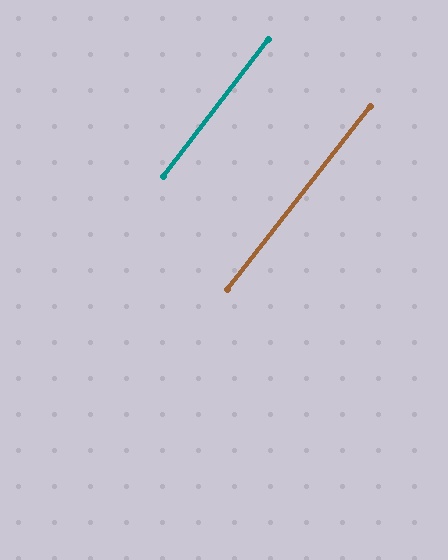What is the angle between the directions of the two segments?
Approximately 1 degree.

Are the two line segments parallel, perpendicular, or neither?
Parallel — their directions differ by only 0.6°.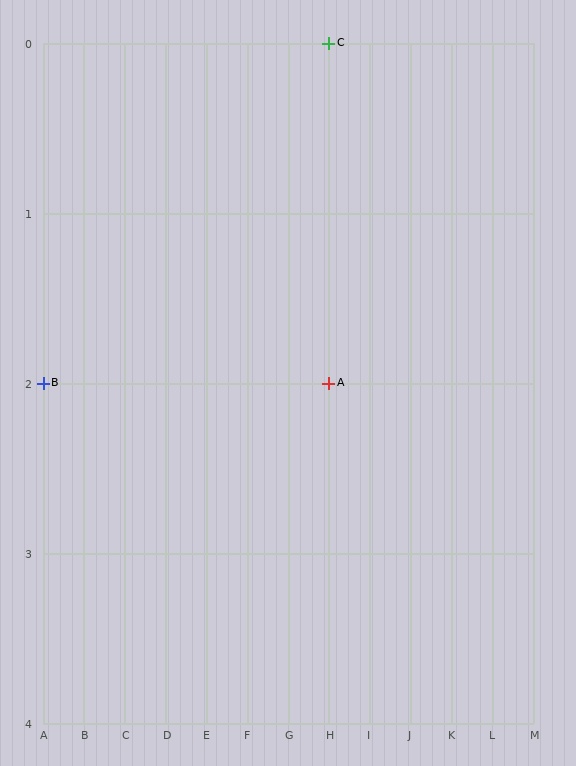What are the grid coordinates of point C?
Point C is at grid coordinates (H, 0).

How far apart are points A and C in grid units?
Points A and C are 2 rows apart.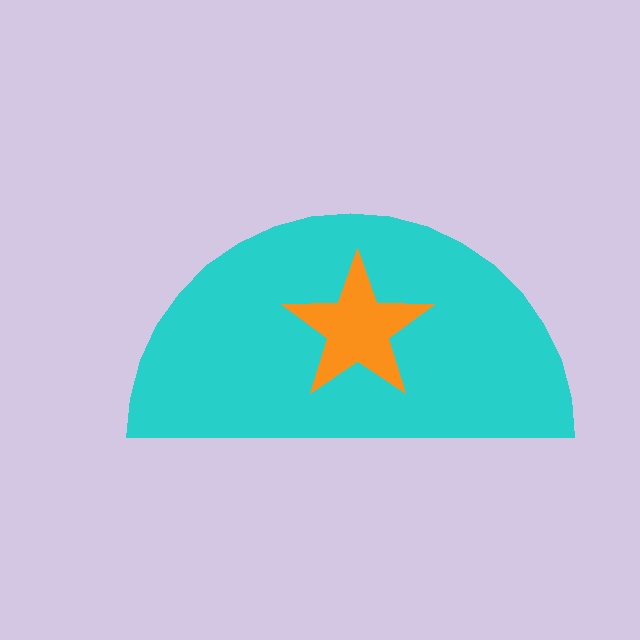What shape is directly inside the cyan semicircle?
The orange star.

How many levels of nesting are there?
2.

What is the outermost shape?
The cyan semicircle.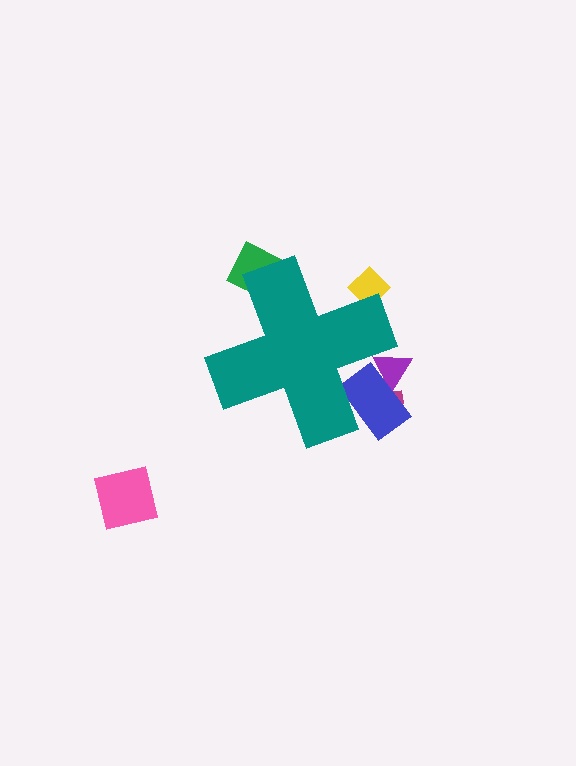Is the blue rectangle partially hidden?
Yes, the blue rectangle is partially hidden behind the teal cross.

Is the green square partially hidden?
Yes, the green square is partially hidden behind the teal cross.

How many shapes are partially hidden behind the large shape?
5 shapes are partially hidden.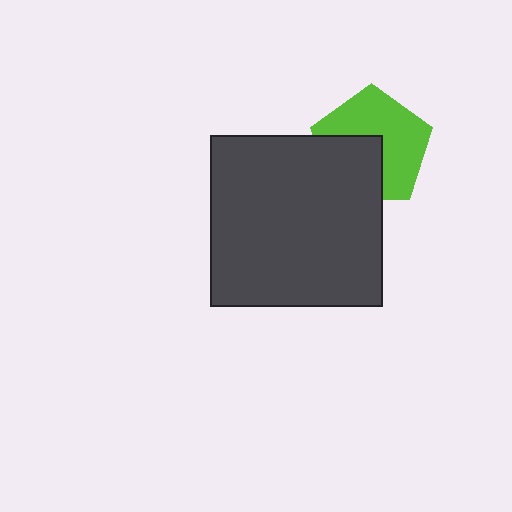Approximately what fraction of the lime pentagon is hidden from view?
Roughly 39% of the lime pentagon is hidden behind the dark gray square.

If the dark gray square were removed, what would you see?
You would see the complete lime pentagon.